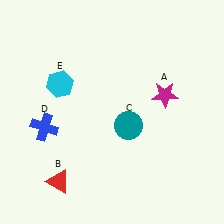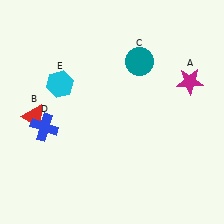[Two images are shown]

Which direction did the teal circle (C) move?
The teal circle (C) moved up.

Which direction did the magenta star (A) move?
The magenta star (A) moved right.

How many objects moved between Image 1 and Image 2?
3 objects moved between the two images.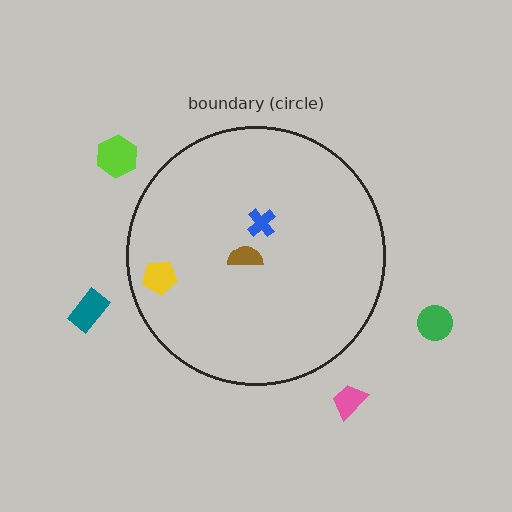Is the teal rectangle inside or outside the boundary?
Outside.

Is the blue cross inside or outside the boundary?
Inside.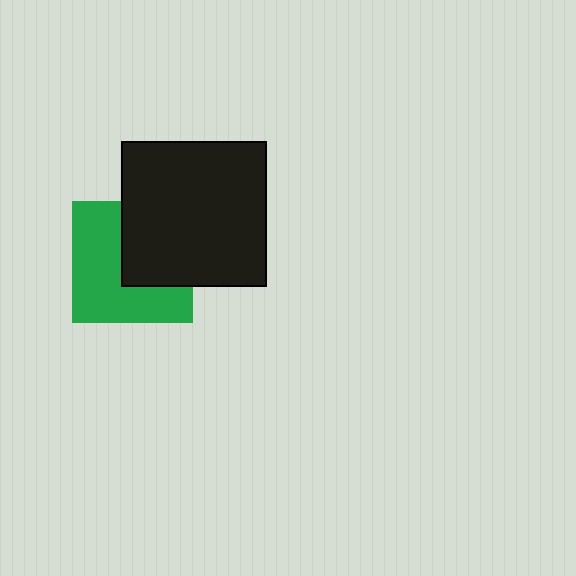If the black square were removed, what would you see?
You would see the complete green square.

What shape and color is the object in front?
The object in front is a black square.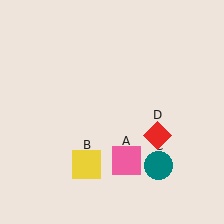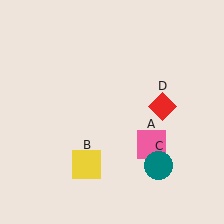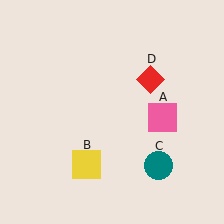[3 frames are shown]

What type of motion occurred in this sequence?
The pink square (object A), red diamond (object D) rotated counterclockwise around the center of the scene.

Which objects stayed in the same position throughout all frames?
Yellow square (object B) and teal circle (object C) remained stationary.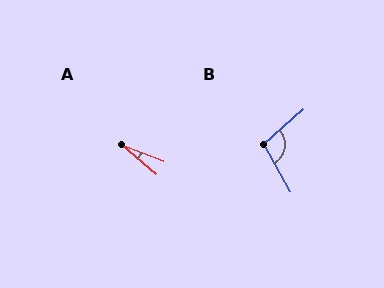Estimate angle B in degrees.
Approximately 103 degrees.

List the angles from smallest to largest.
A (19°), B (103°).